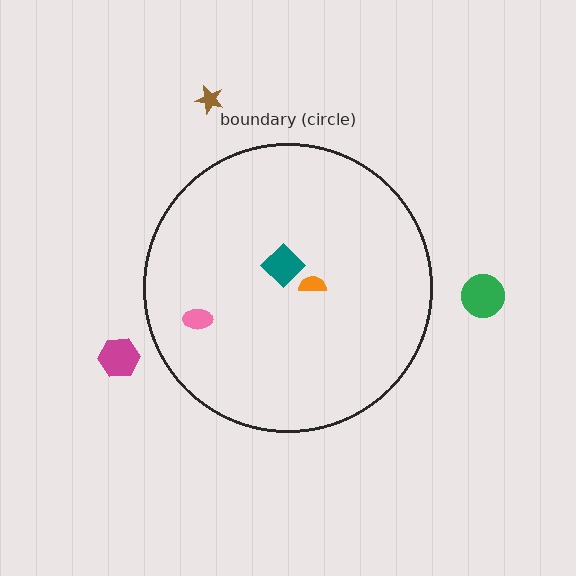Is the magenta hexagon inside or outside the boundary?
Outside.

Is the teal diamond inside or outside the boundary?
Inside.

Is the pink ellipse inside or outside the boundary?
Inside.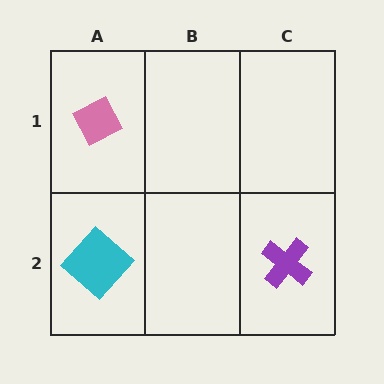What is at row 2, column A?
A cyan diamond.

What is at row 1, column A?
A pink diamond.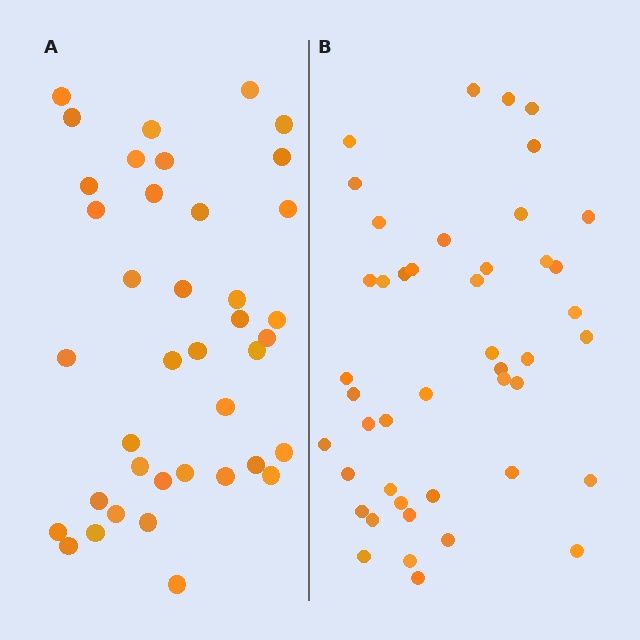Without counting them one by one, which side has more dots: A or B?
Region B (the right region) has more dots.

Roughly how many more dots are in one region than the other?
Region B has about 6 more dots than region A.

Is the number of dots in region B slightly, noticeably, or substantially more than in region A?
Region B has only slightly more — the two regions are fairly close. The ratio is roughly 1.2 to 1.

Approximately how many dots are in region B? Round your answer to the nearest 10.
About 40 dots. (The exact count is 45, which rounds to 40.)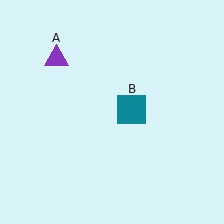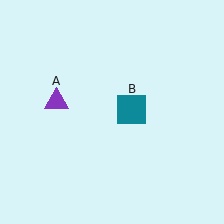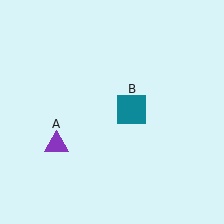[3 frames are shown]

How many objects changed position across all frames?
1 object changed position: purple triangle (object A).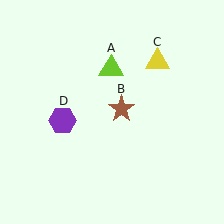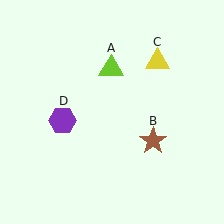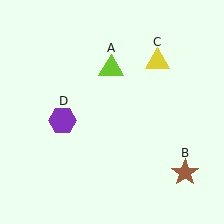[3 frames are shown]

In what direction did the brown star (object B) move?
The brown star (object B) moved down and to the right.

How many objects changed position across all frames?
1 object changed position: brown star (object B).